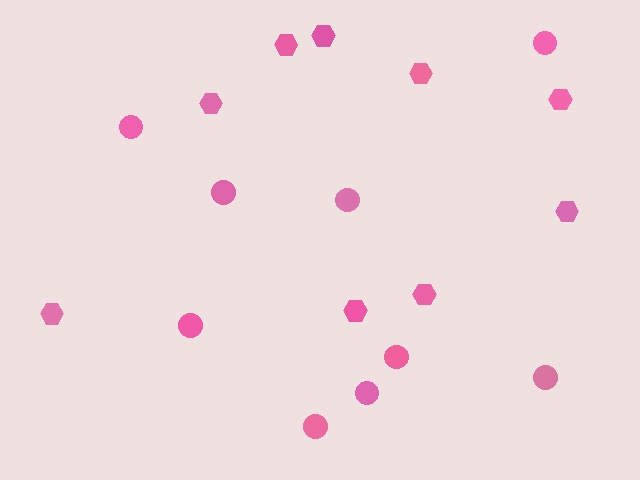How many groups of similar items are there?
There are 2 groups: one group of hexagons (9) and one group of circles (9).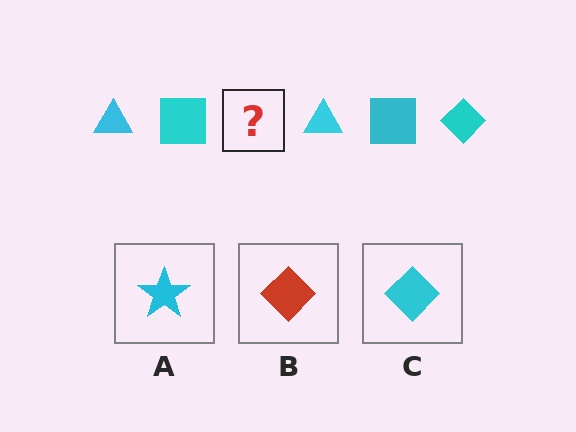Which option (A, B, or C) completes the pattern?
C.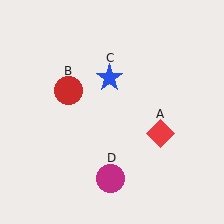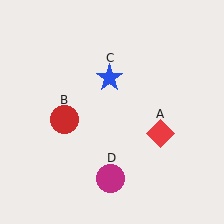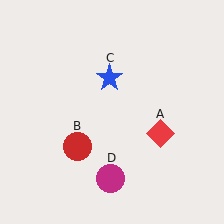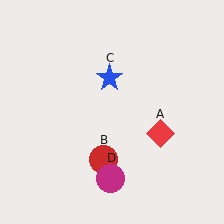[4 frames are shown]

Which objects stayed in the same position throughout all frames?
Red diamond (object A) and blue star (object C) and magenta circle (object D) remained stationary.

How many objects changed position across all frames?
1 object changed position: red circle (object B).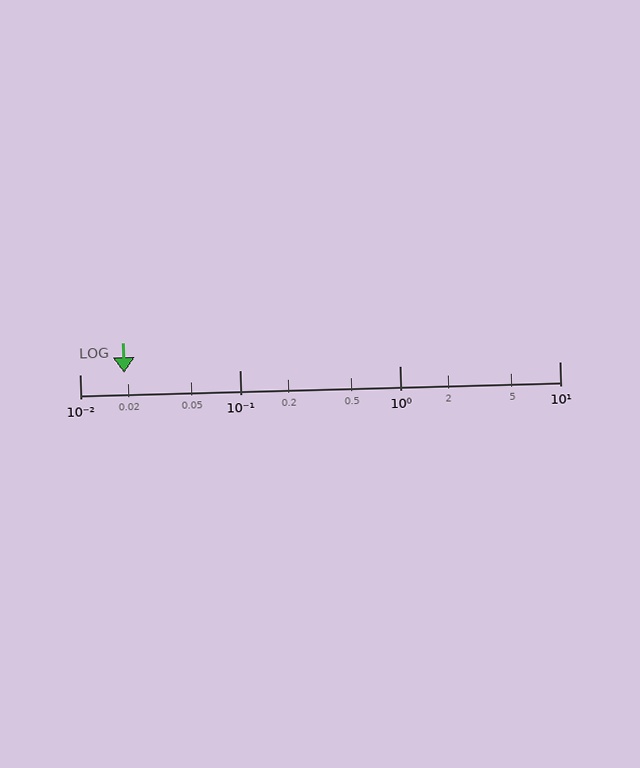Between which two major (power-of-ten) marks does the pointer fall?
The pointer is between 0.01 and 0.1.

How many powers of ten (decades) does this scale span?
The scale spans 3 decades, from 0.01 to 10.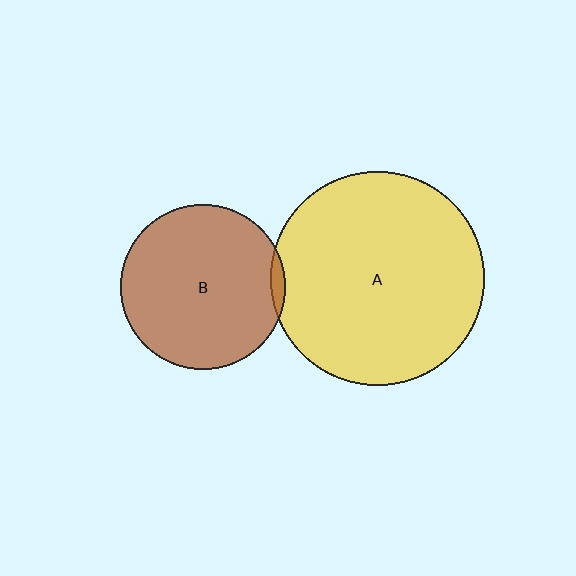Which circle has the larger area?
Circle A (yellow).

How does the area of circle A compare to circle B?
Approximately 1.7 times.